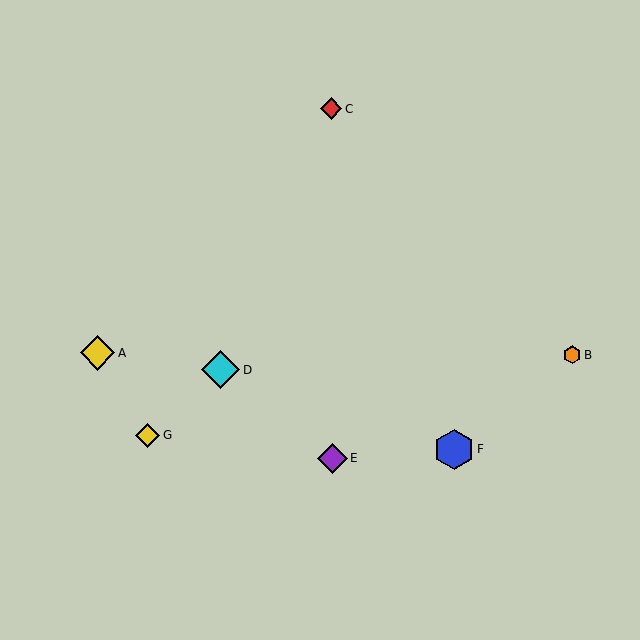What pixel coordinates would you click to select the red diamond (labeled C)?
Click at (331, 109) to select the red diamond C.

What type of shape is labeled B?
Shape B is an orange hexagon.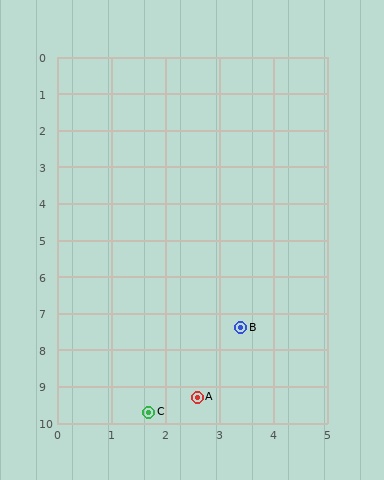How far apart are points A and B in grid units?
Points A and B are about 2.1 grid units apart.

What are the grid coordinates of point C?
Point C is at approximately (1.7, 9.7).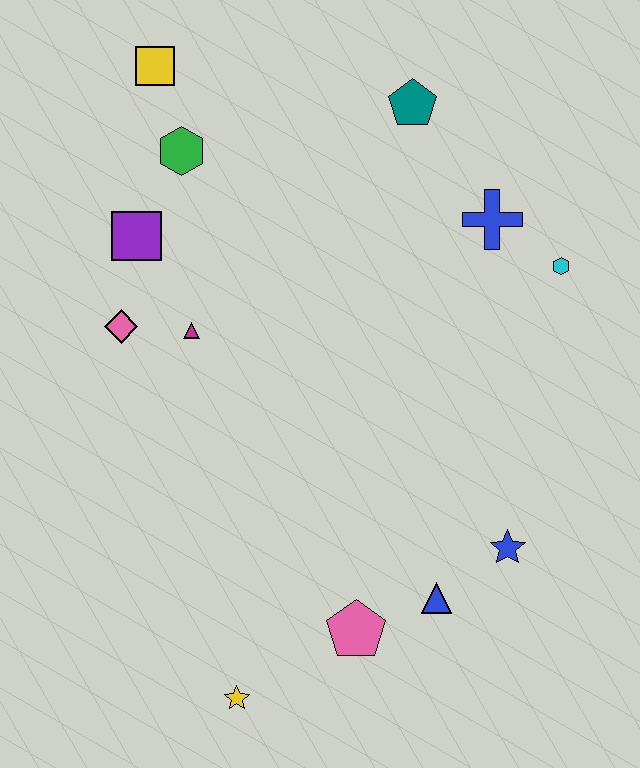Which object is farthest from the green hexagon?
The yellow star is farthest from the green hexagon.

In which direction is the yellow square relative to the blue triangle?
The yellow square is above the blue triangle.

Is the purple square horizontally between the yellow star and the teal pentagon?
No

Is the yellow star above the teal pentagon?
No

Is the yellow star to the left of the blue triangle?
Yes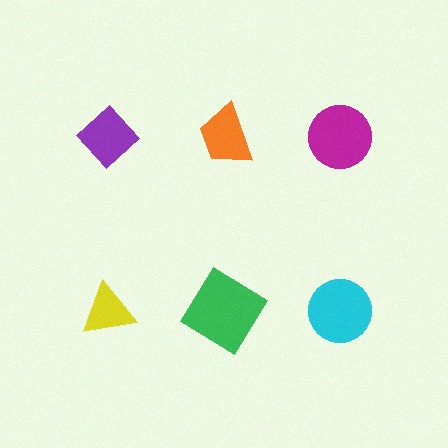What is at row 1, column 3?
A magenta circle.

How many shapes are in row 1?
3 shapes.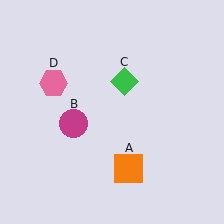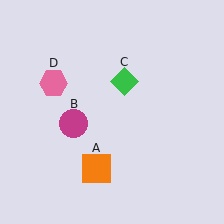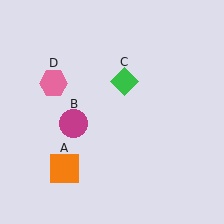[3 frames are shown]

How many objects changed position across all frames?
1 object changed position: orange square (object A).